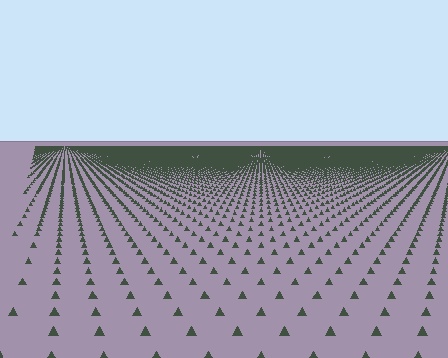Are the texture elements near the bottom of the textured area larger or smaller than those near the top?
Larger. Near the bottom, elements are closer to the viewer and appear at a bigger on-screen size.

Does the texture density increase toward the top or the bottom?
Density increases toward the top.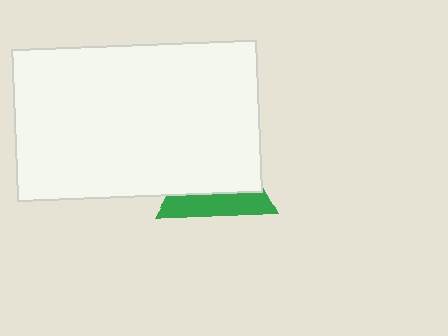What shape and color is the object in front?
The object in front is a white rectangle.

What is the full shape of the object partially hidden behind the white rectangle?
The partially hidden object is a green triangle.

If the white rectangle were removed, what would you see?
You would see the complete green triangle.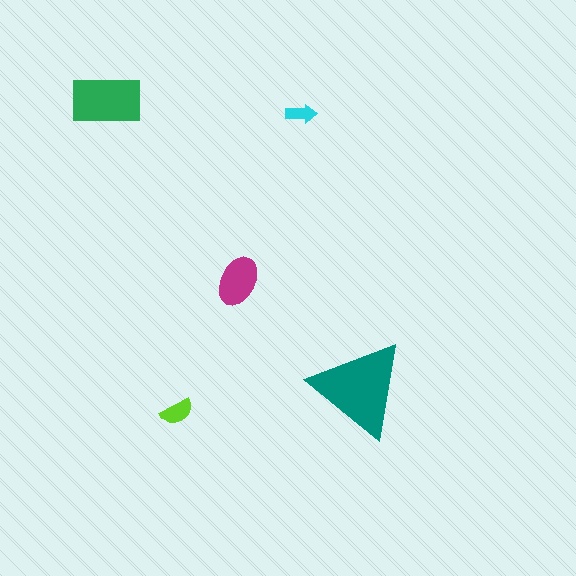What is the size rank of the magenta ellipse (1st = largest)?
3rd.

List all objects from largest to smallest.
The teal triangle, the green rectangle, the magenta ellipse, the lime semicircle, the cyan arrow.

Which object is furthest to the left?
The green rectangle is leftmost.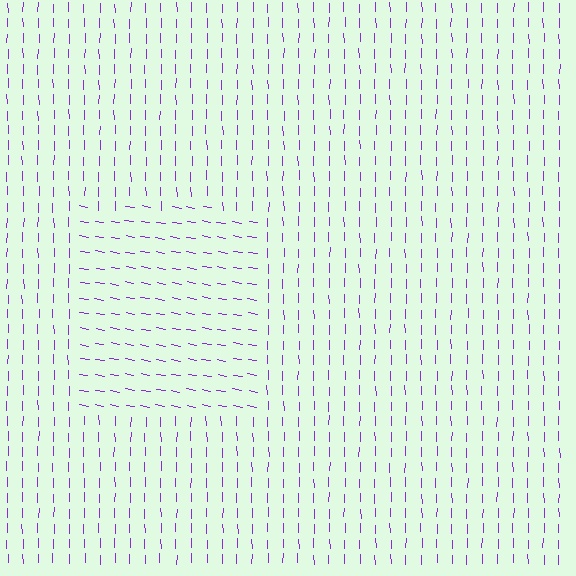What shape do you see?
I see a rectangle.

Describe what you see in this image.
The image is filled with small purple line segments. A rectangle region in the image has lines oriented differently from the surrounding lines, creating a visible texture boundary.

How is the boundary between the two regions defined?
The boundary is defined purely by a change in line orientation (approximately 80 degrees difference). All lines are the same color and thickness.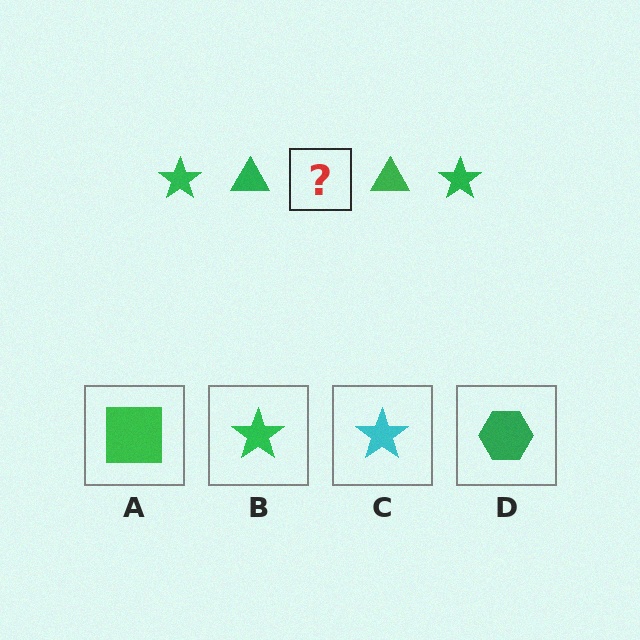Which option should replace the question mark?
Option B.